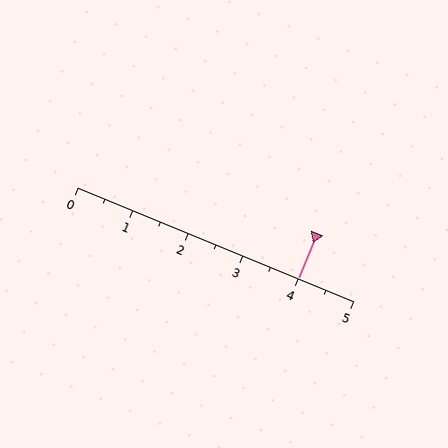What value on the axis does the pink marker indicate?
The marker indicates approximately 4.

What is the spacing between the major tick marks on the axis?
The major ticks are spaced 1 apart.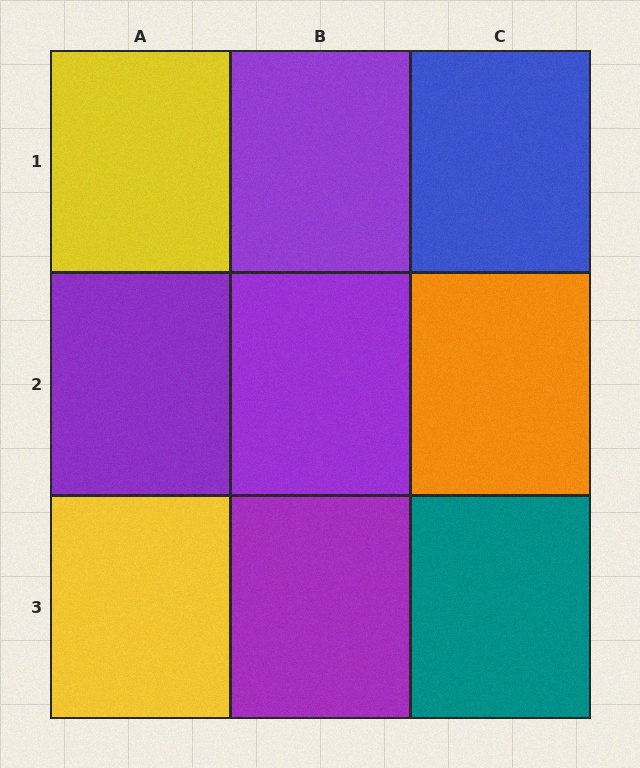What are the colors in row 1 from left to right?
Yellow, purple, blue.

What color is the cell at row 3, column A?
Yellow.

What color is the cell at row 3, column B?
Purple.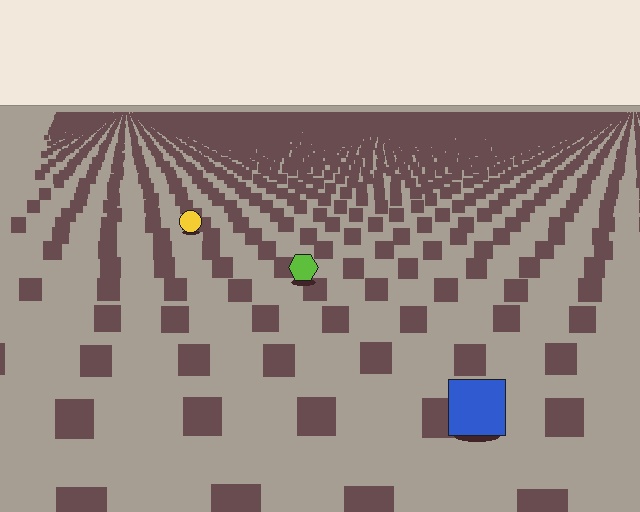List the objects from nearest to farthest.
From nearest to farthest: the blue square, the lime hexagon, the yellow circle.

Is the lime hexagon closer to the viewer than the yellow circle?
Yes. The lime hexagon is closer — you can tell from the texture gradient: the ground texture is coarser near it.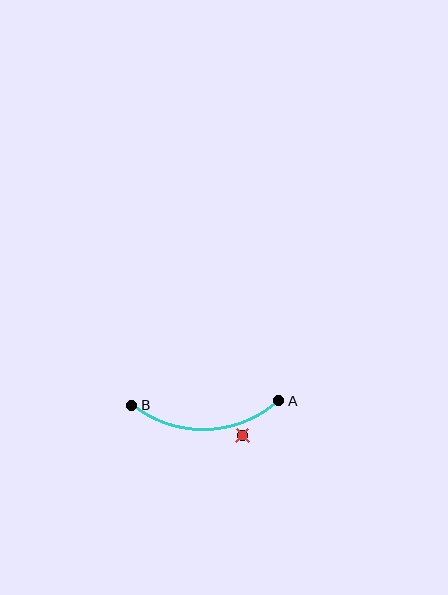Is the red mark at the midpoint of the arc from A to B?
No — the red mark does not lie on the arc at all. It sits slightly outside the curve.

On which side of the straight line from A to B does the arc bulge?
The arc bulges below the straight line connecting A and B.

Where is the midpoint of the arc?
The arc midpoint is the point on the curve farthest from the straight line joining A and B. It sits below that line.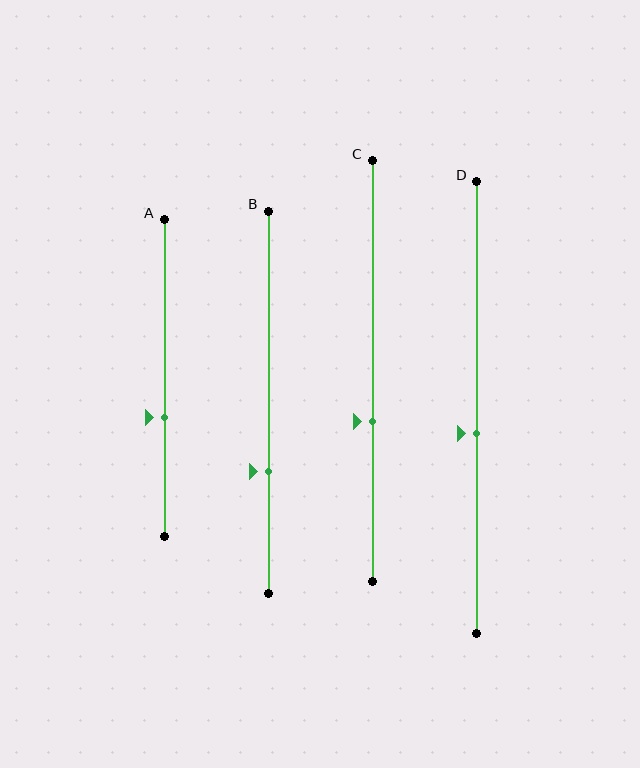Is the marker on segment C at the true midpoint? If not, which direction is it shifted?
No, the marker on segment C is shifted downward by about 12% of the segment length.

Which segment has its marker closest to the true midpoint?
Segment D has its marker closest to the true midpoint.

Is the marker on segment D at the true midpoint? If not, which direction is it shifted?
No, the marker on segment D is shifted downward by about 6% of the segment length.